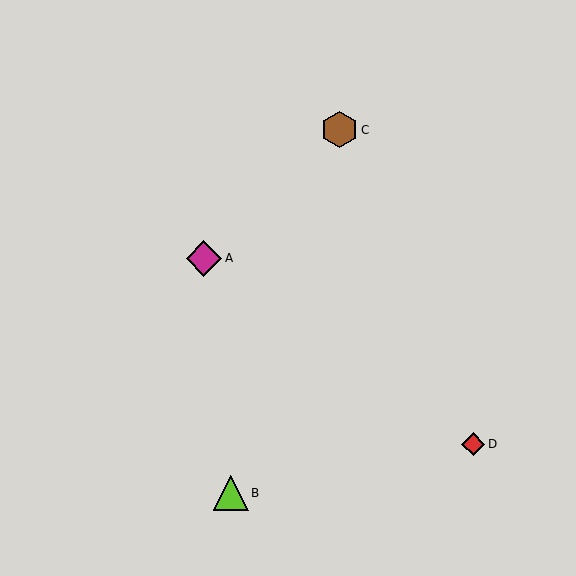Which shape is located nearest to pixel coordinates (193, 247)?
The magenta diamond (labeled A) at (204, 258) is nearest to that location.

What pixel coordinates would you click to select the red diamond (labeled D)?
Click at (473, 444) to select the red diamond D.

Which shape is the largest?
The brown hexagon (labeled C) is the largest.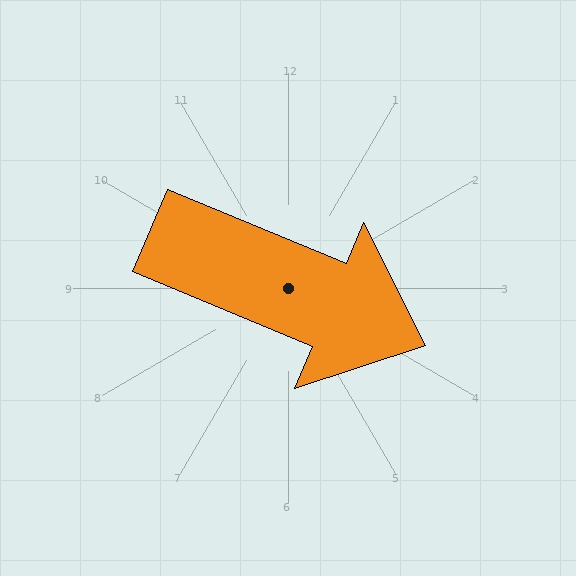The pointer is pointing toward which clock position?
Roughly 4 o'clock.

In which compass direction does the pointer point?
Southeast.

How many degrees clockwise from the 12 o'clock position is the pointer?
Approximately 113 degrees.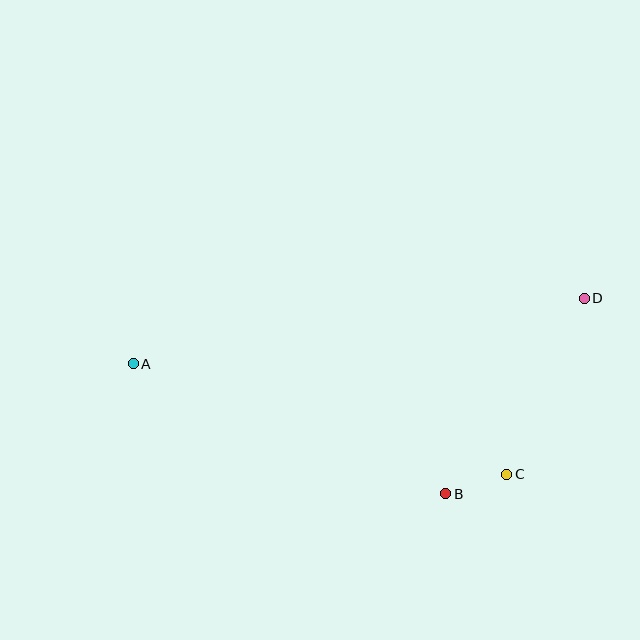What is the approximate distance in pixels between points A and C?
The distance between A and C is approximately 389 pixels.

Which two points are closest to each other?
Points B and C are closest to each other.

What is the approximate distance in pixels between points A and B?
The distance between A and B is approximately 338 pixels.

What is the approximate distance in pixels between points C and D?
The distance between C and D is approximately 192 pixels.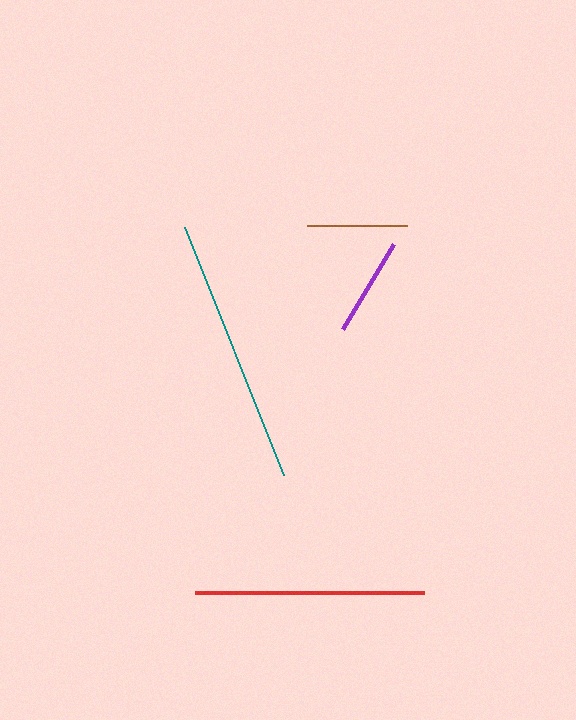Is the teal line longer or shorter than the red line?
The teal line is longer than the red line.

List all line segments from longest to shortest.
From longest to shortest: teal, red, brown, purple.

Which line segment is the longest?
The teal line is the longest at approximately 267 pixels.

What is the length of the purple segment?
The purple segment is approximately 99 pixels long.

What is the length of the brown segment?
The brown segment is approximately 100 pixels long.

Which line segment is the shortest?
The purple line is the shortest at approximately 99 pixels.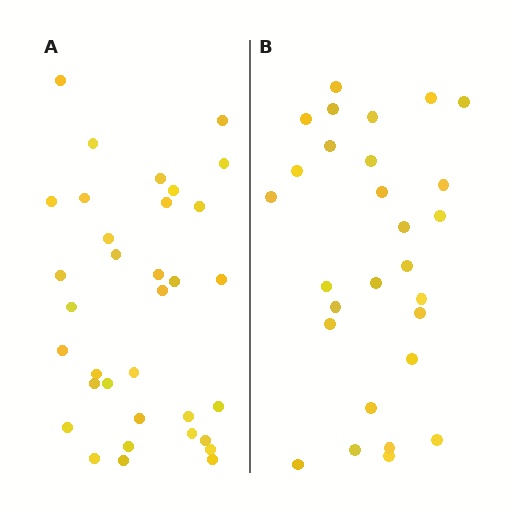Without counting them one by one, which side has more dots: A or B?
Region A (the left region) has more dots.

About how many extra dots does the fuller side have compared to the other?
Region A has about 6 more dots than region B.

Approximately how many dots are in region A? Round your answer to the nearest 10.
About 30 dots. (The exact count is 34, which rounds to 30.)